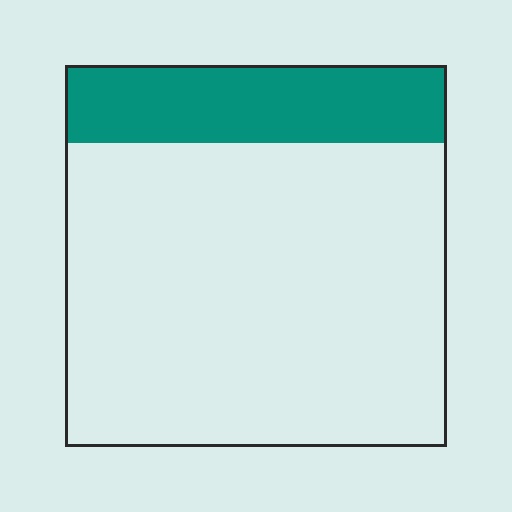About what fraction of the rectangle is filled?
About one fifth (1/5).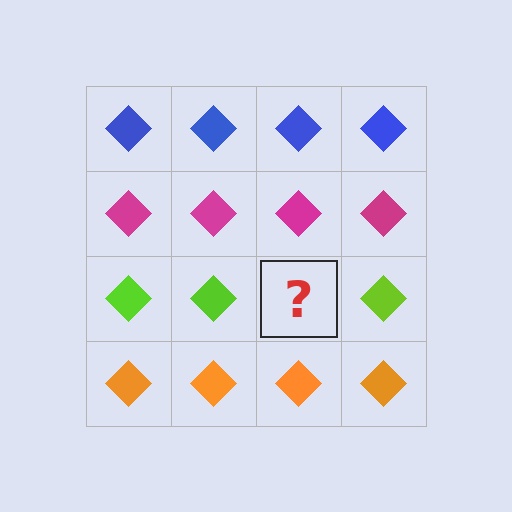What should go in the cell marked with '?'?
The missing cell should contain a lime diamond.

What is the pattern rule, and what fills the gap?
The rule is that each row has a consistent color. The gap should be filled with a lime diamond.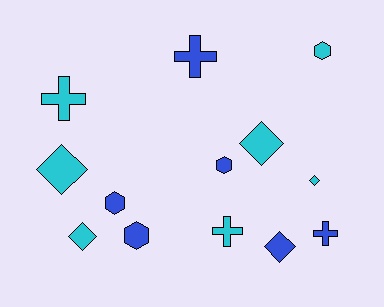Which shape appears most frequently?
Diamond, with 5 objects.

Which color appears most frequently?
Cyan, with 7 objects.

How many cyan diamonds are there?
There are 4 cyan diamonds.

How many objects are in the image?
There are 13 objects.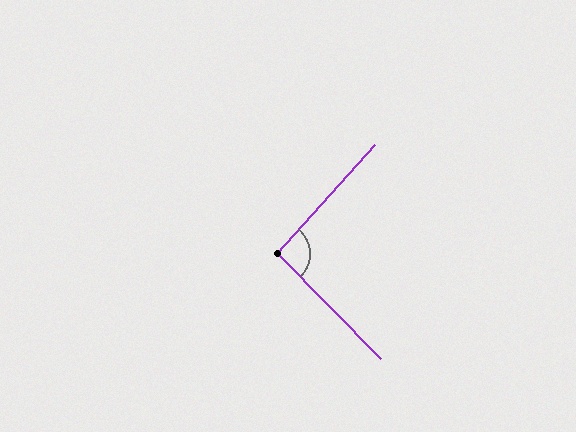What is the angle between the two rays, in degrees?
Approximately 94 degrees.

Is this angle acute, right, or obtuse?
It is approximately a right angle.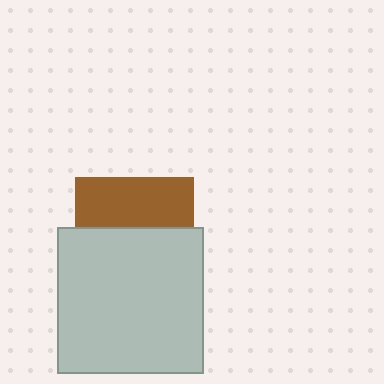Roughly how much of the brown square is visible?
A small part of it is visible (roughly 42%).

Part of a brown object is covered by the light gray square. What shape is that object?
It is a square.